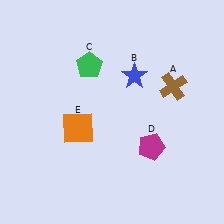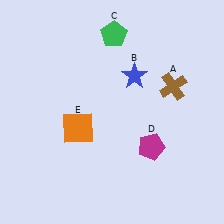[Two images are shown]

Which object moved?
The green pentagon (C) moved up.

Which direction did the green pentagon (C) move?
The green pentagon (C) moved up.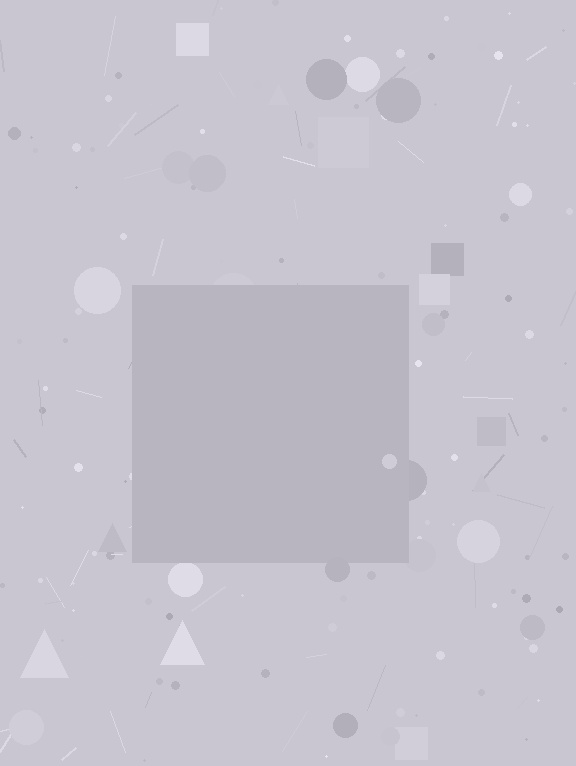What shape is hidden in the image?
A square is hidden in the image.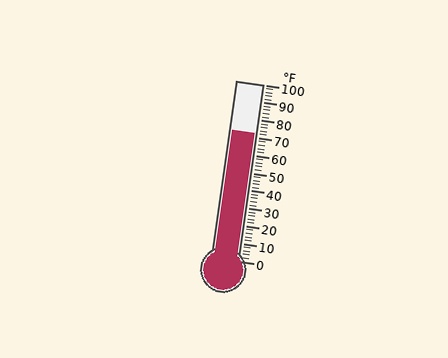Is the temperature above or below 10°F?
The temperature is above 10°F.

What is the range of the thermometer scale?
The thermometer scale ranges from 0°F to 100°F.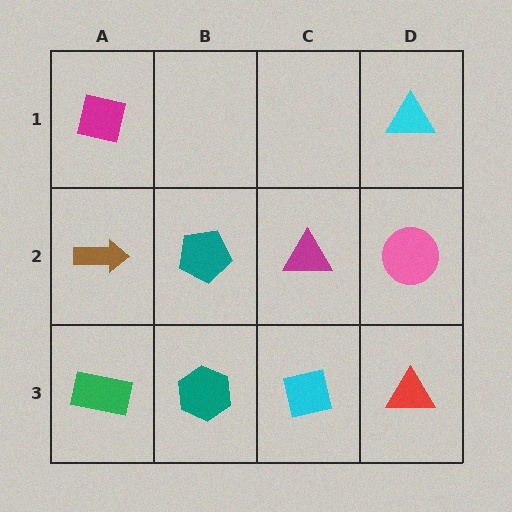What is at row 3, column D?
A red triangle.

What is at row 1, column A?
A magenta square.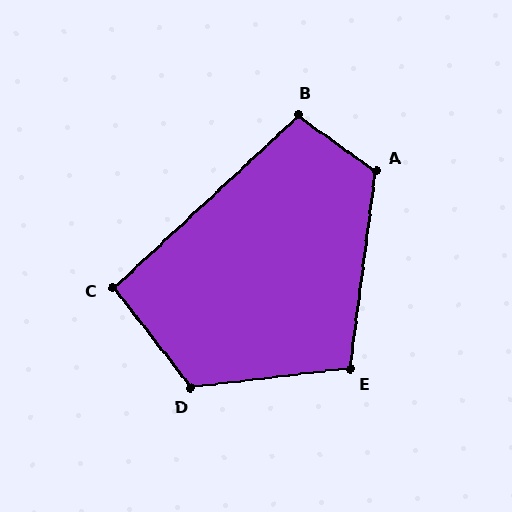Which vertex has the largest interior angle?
D, at approximately 121 degrees.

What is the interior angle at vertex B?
Approximately 101 degrees (obtuse).